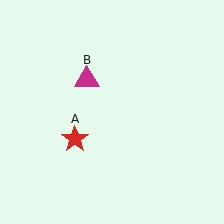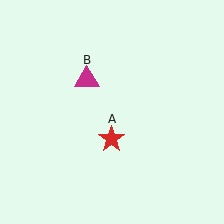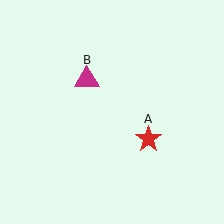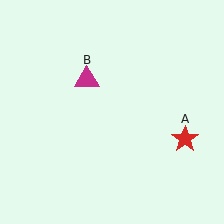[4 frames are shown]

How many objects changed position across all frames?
1 object changed position: red star (object A).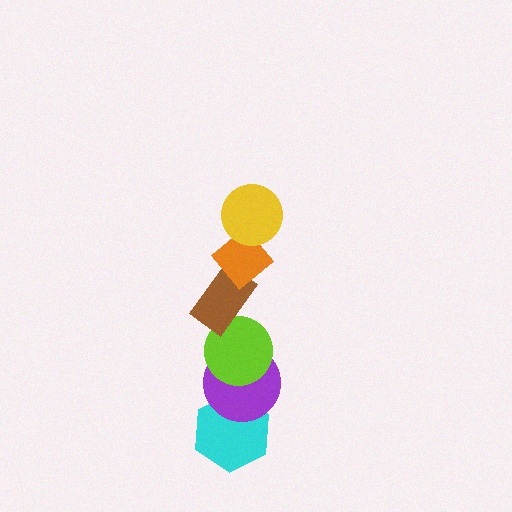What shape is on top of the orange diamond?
The yellow circle is on top of the orange diamond.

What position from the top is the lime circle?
The lime circle is 4th from the top.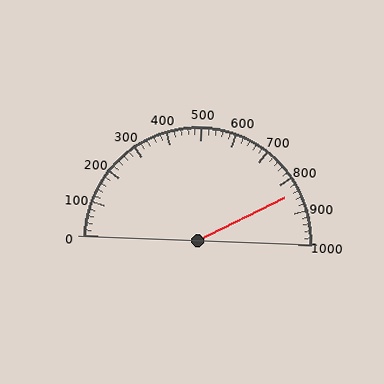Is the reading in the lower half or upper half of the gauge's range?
The reading is in the upper half of the range (0 to 1000).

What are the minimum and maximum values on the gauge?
The gauge ranges from 0 to 1000.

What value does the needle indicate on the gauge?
The needle indicates approximately 840.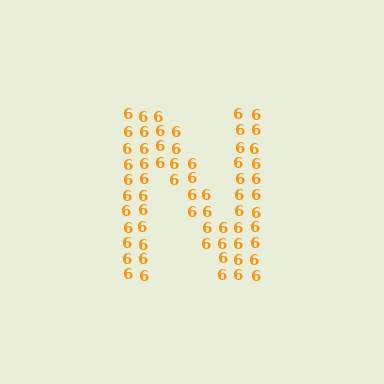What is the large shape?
The large shape is the letter N.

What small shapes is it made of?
It is made of small digit 6's.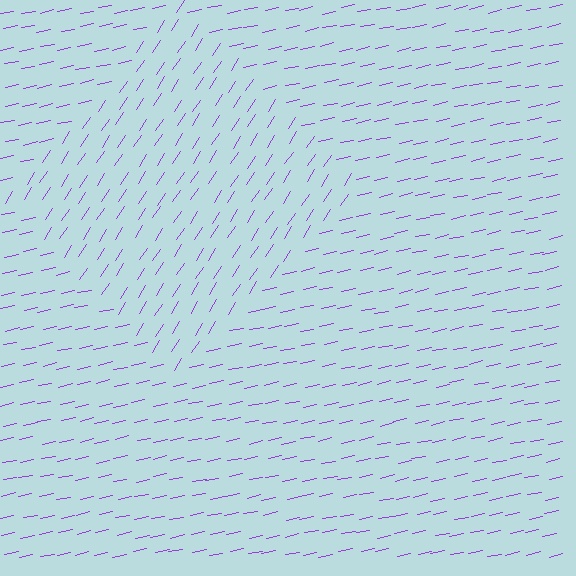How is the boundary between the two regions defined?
The boundary is defined purely by a change in line orientation (approximately 45 degrees difference). All lines are the same color and thickness.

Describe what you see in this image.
The image is filled with small purple line segments. A diamond region in the image has lines oriented differently from the surrounding lines, creating a visible texture boundary.